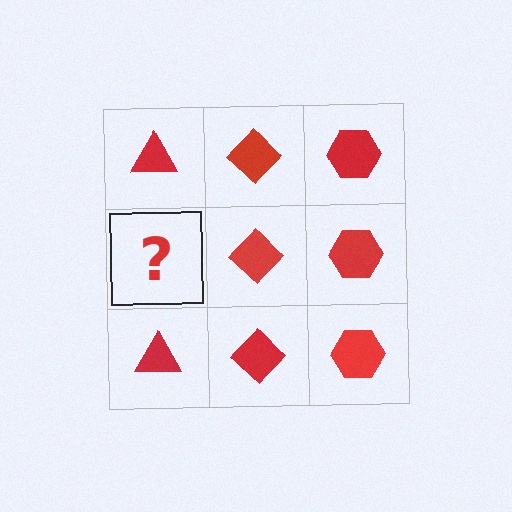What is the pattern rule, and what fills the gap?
The rule is that each column has a consistent shape. The gap should be filled with a red triangle.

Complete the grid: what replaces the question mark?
The question mark should be replaced with a red triangle.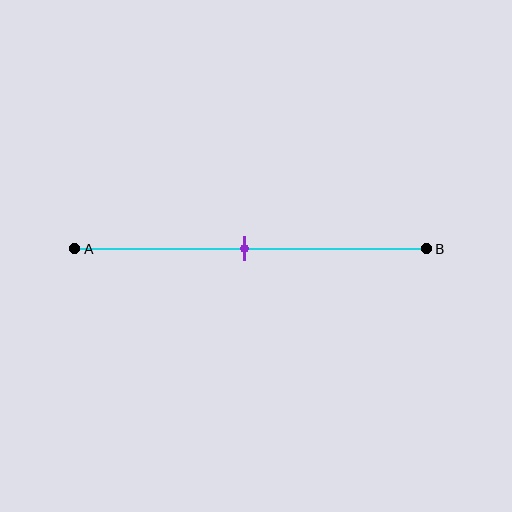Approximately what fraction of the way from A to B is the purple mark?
The purple mark is approximately 50% of the way from A to B.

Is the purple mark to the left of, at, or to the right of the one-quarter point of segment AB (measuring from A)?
The purple mark is to the right of the one-quarter point of segment AB.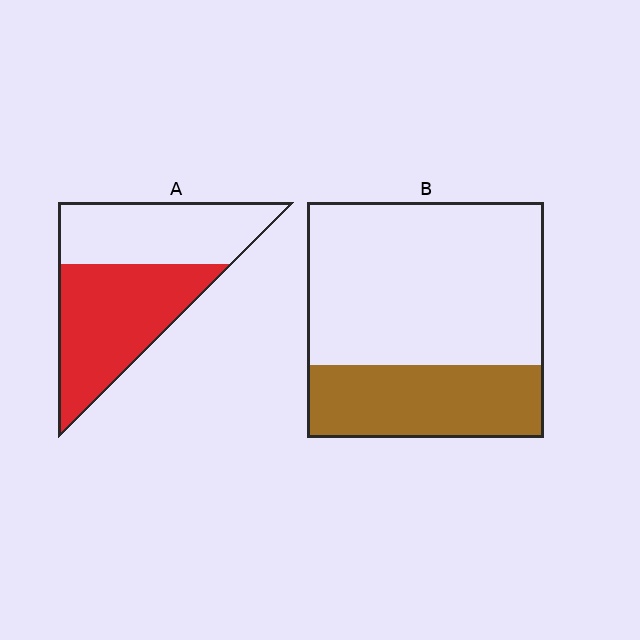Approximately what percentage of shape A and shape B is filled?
A is approximately 55% and B is approximately 30%.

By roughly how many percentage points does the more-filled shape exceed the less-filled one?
By roughly 25 percentage points (A over B).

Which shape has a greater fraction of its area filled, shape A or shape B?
Shape A.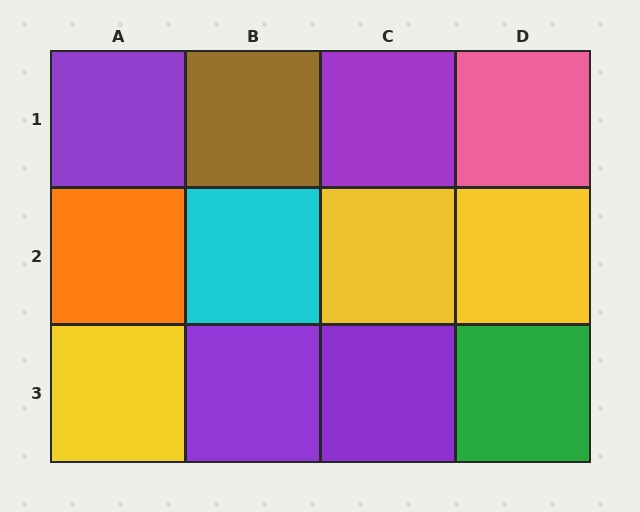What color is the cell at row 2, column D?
Yellow.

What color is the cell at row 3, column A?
Yellow.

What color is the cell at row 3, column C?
Purple.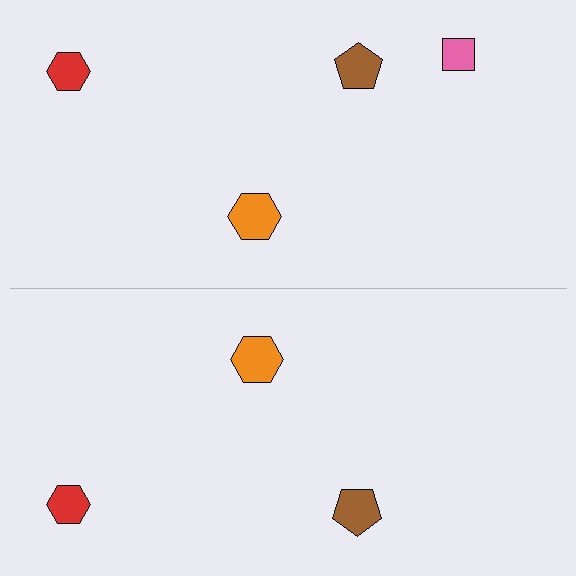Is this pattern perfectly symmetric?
No, the pattern is not perfectly symmetric. A pink square is missing from the bottom side.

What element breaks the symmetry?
A pink square is missing from the bottom side.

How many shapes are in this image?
There are 7 shapes in this image.